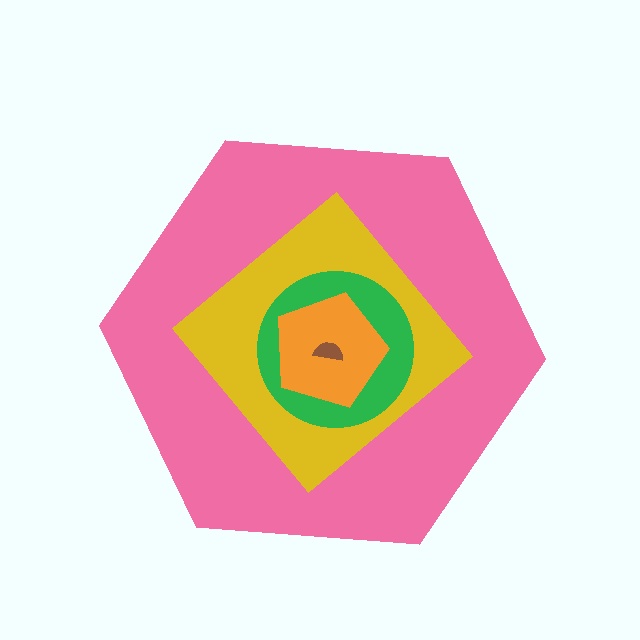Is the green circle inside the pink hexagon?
Yes.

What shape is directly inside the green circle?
The orange pentagon.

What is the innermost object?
The brown semicircle.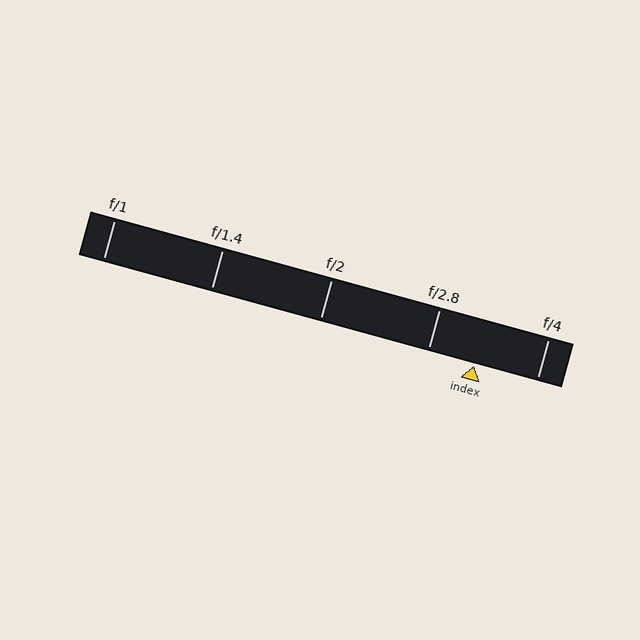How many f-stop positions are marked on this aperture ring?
There are 5 f-stop positions marked.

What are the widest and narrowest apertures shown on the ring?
The widest aperture shown is f/1 and the narrowest is f/4.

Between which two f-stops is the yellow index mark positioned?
The index mark is between f/2.8 and f/4.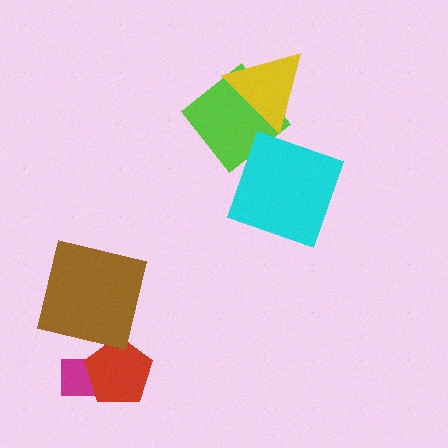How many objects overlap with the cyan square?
0 objects overlap with the cyan square.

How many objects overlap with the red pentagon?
1 object overlaps with the red pentagon.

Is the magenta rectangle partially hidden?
Yes, it is partially covered by another shape.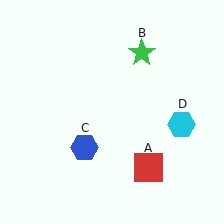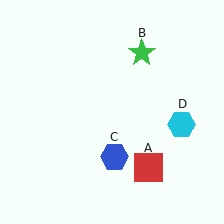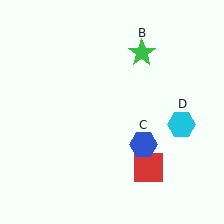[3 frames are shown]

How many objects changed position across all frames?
1 object changed position: blue hexagon (object C).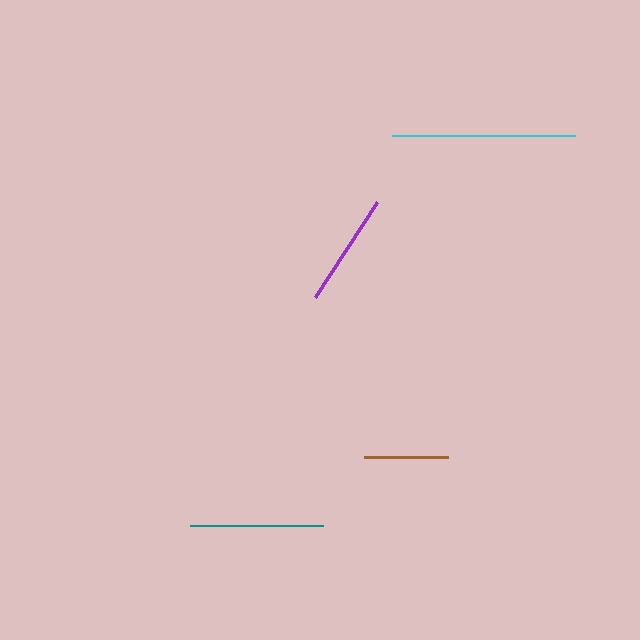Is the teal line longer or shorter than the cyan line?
The cyan line is longer than the teal line.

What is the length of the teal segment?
The teal segment is approximately 133 pixels long.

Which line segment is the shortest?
The brown line is the shortest at approximately 83 pixels.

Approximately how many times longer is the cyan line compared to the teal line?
The cyan line is approximately 1.4 times the length of the teal line.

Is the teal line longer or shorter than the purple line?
The teal line is longer than the purple line.